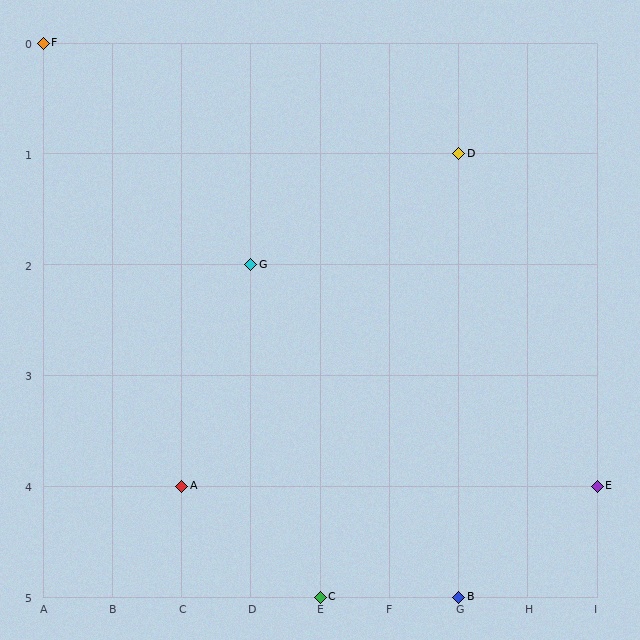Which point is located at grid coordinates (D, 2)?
Point G is at (D, 2).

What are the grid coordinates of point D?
Point D is at grid coordinates (G, 1).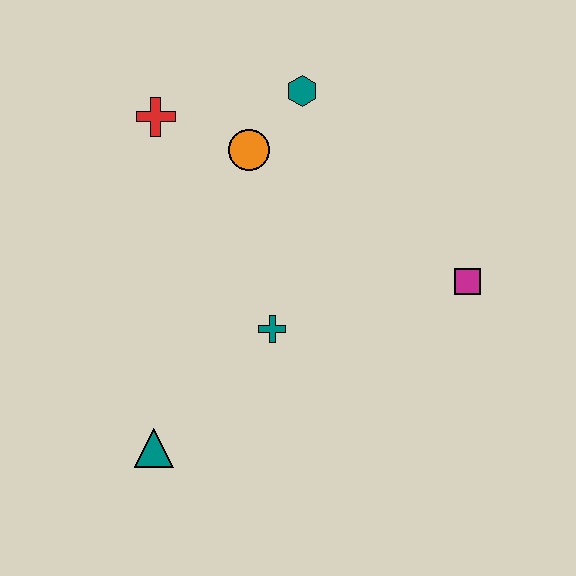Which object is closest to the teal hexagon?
The orange circle is closest to the teal hexagon.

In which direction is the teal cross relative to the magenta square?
The teal cross is to the left of the magenta square.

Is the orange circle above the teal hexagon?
No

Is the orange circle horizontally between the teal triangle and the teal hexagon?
Yes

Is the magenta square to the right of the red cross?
Yes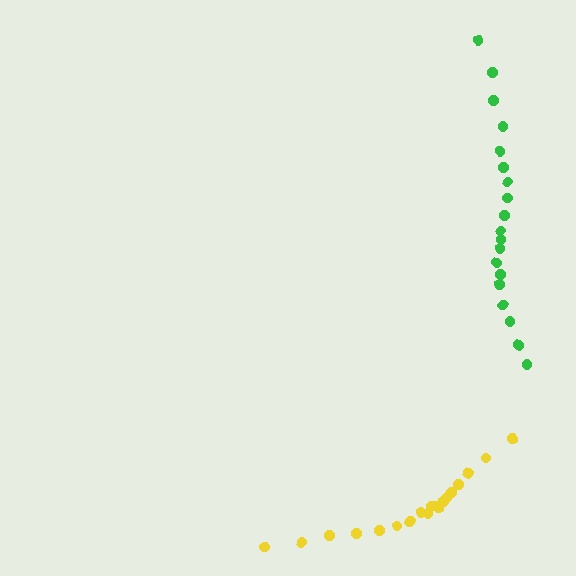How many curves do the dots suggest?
There are 2 distinct paths.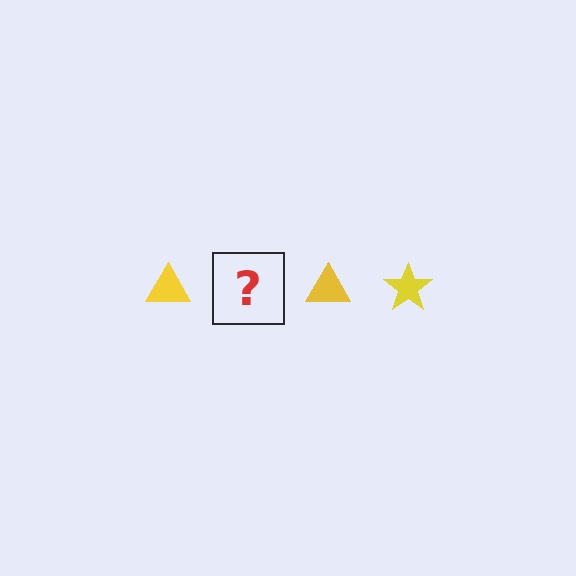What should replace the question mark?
The question mark should be replaced with a yellow star.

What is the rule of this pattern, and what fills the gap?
The rule is that the pattern cycles through triangle, star shapes in yellow. The gap should be filled with a yellow star.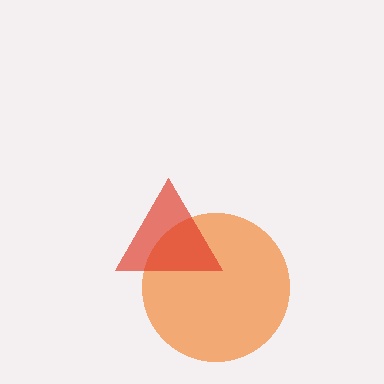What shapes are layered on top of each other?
The layered shapes are: an orange circle, a red triangle.